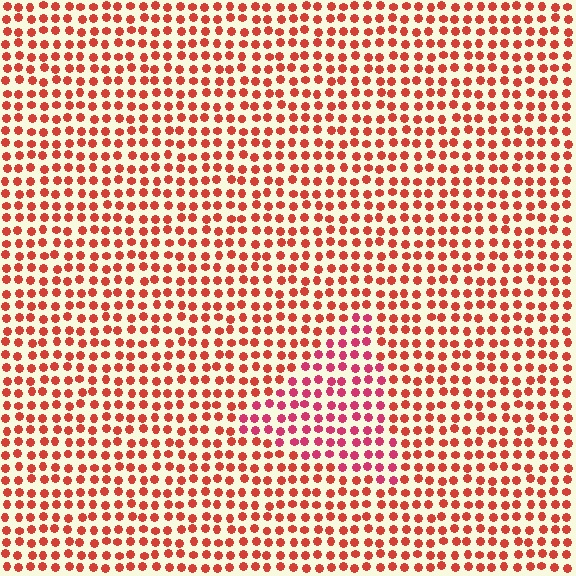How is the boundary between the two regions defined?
The boundary is defined purely by a slight shift in hue (about 26 degrees). Spacing, size, and orientation are identical on both sides.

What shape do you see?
I see a triangle.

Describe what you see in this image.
The image is filled with small red elements in a uniform arrangement. A triangle-shaped region is visible where the elements are tinted to a slightly different hue, forming a subtle color boundary.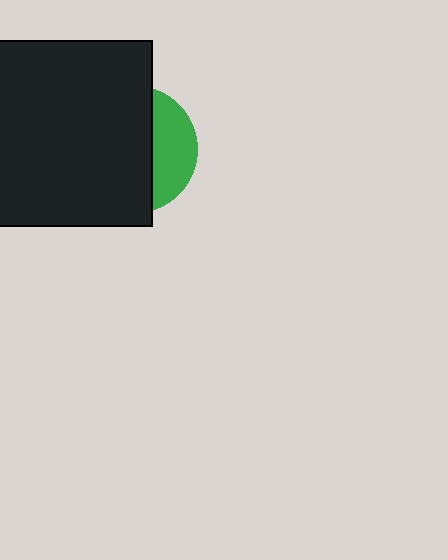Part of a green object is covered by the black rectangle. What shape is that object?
It is a circle.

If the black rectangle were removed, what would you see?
You would see the complete green circle.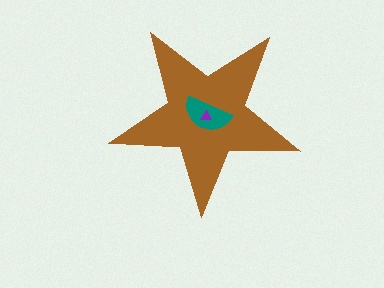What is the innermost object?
The purple triangle.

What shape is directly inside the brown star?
The teal semicircle.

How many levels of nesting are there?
3.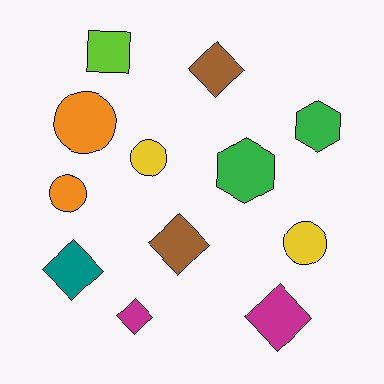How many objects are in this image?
There are 12 objects.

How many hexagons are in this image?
There are 2 hexagons.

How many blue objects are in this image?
There are no blue objects.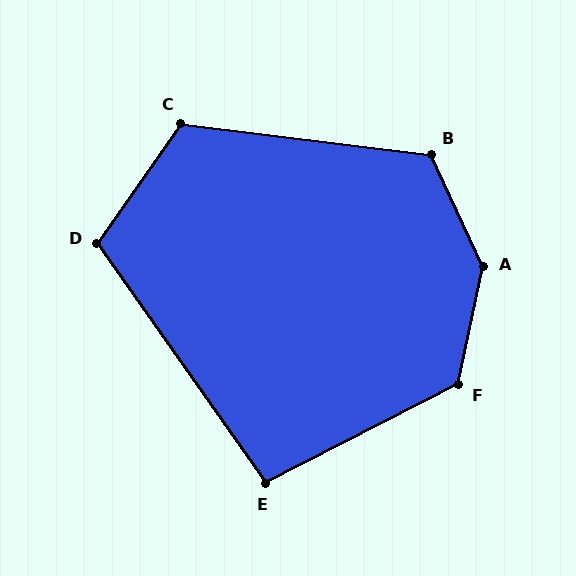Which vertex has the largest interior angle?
A, at approximately 144 degrees.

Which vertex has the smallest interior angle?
E, at approximately 98 degrees.